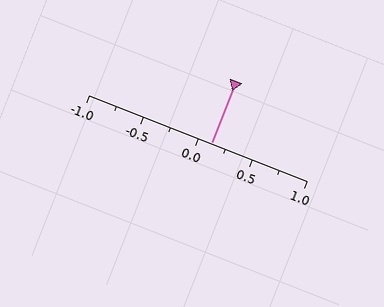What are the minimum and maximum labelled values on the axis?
The axis runs from -1.0 to 1.0.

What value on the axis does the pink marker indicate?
The marker indicates approximately 0.12.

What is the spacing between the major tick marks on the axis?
The major ticks are spaced 0.5 apart.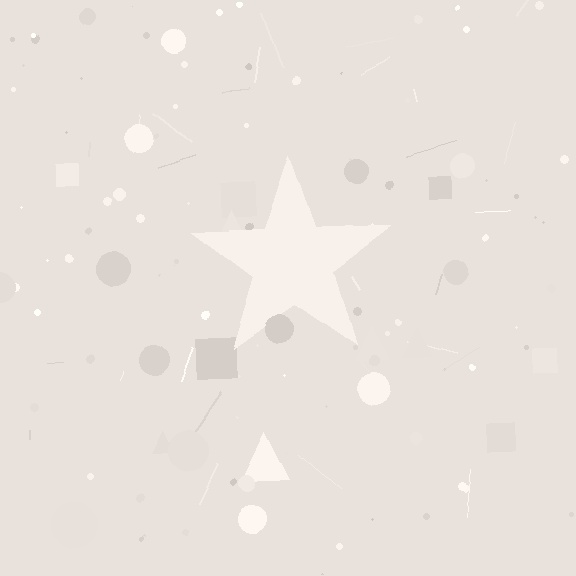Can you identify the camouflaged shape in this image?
The camouflaged shape is a star.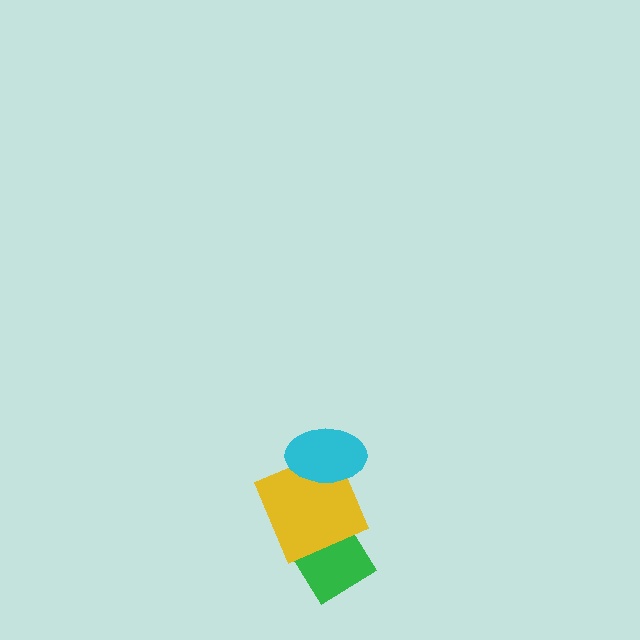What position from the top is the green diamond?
The green diamond is 3rd from the top.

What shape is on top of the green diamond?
The yellow square is on top of the green diamond.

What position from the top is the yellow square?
The yellow square is 2nd from the top.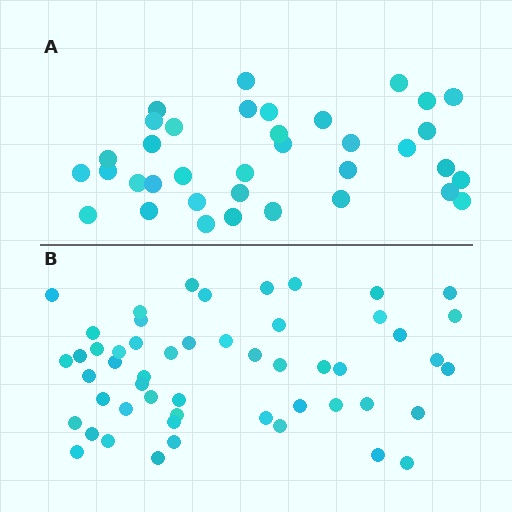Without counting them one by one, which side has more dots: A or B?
Region B (the bottom region) has more dots.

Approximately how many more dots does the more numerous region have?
Region B has approximately 15 more dots than region A.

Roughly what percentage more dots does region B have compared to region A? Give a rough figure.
About 45% more.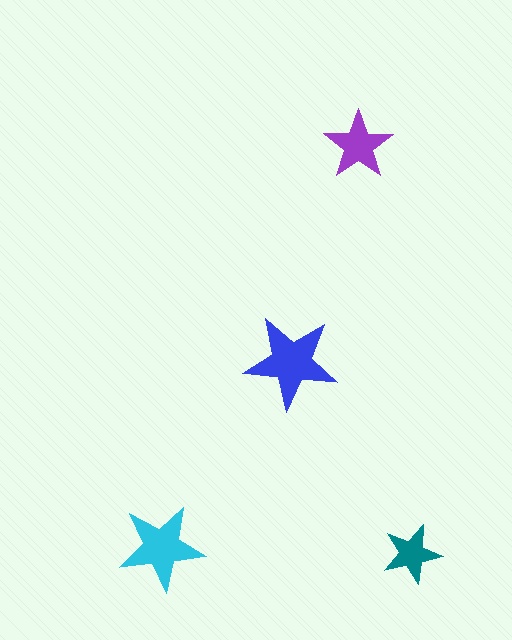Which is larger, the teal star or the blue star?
The blue one.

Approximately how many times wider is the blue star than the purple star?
About 1.5 times wider.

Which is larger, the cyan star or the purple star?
The cyan one.